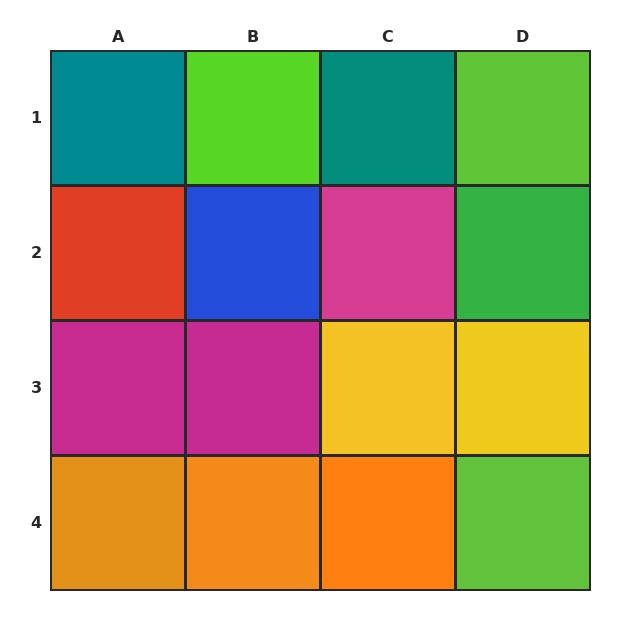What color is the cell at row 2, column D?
Green.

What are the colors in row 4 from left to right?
Orange, orange, orange, lime.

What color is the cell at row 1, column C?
Teal.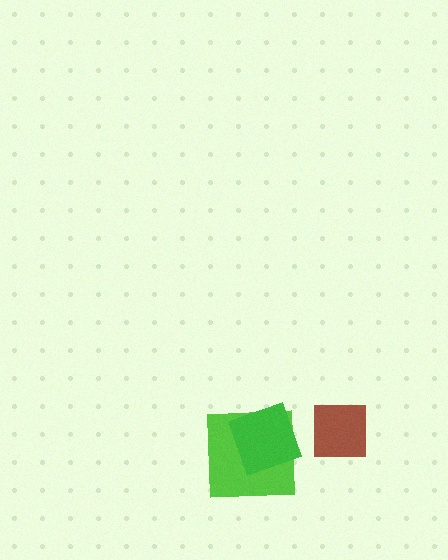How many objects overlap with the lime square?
1 object overlaps with the lime square.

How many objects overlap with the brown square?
0 objects overlap with the brown square.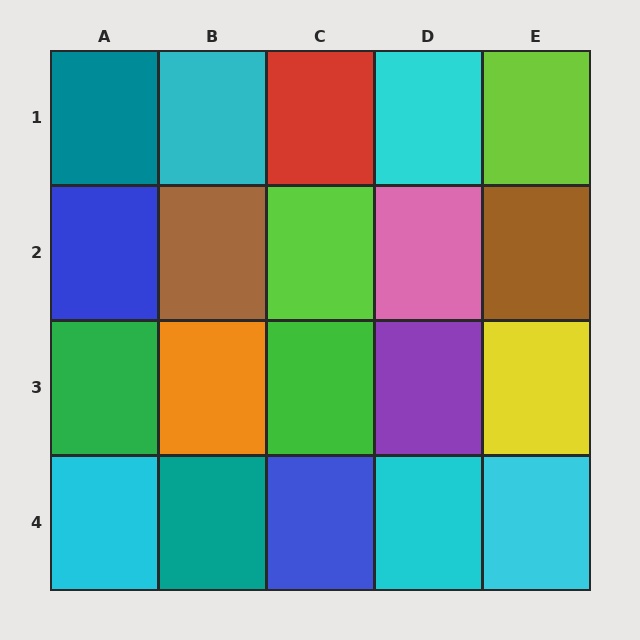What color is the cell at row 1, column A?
Teal.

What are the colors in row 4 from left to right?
Cyan, teal, blue, cyan, cyan.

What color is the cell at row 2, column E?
Brown.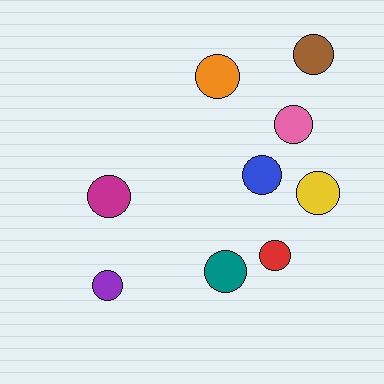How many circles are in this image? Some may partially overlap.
There are 9 circles.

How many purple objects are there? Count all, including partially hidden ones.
There is 1 purple object.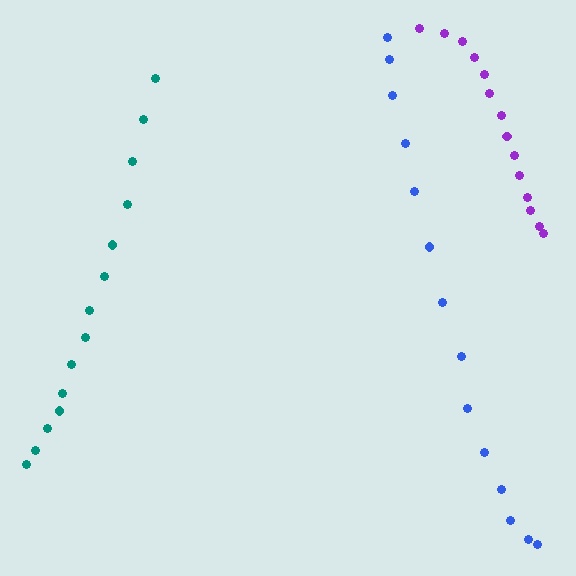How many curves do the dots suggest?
There are 3 distinct paths.